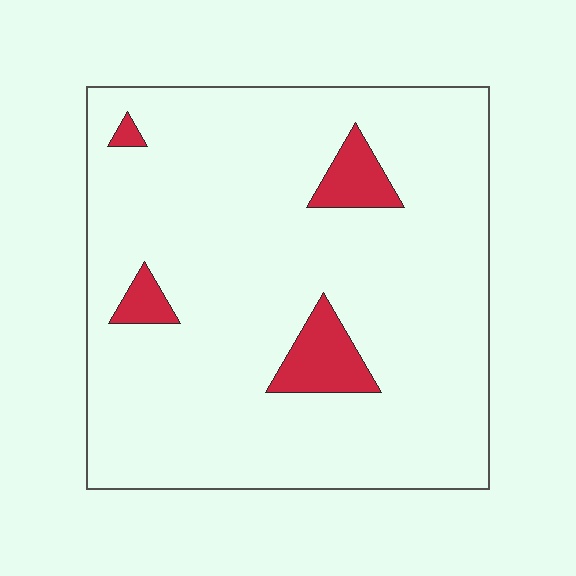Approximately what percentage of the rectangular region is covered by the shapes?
Approximately 10%.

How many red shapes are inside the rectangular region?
4.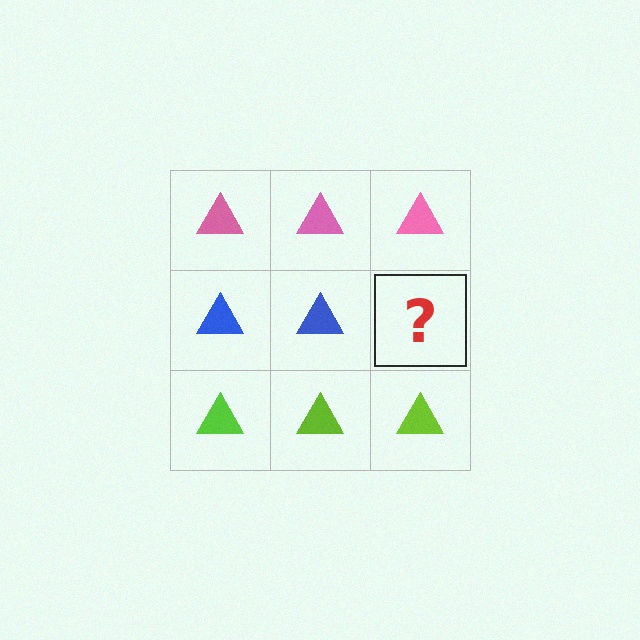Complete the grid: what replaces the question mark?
The question mark should be replaced with a blue triangle.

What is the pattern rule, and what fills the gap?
The rule is that each row has a consistent color. The gap should be filled with a blue triangle.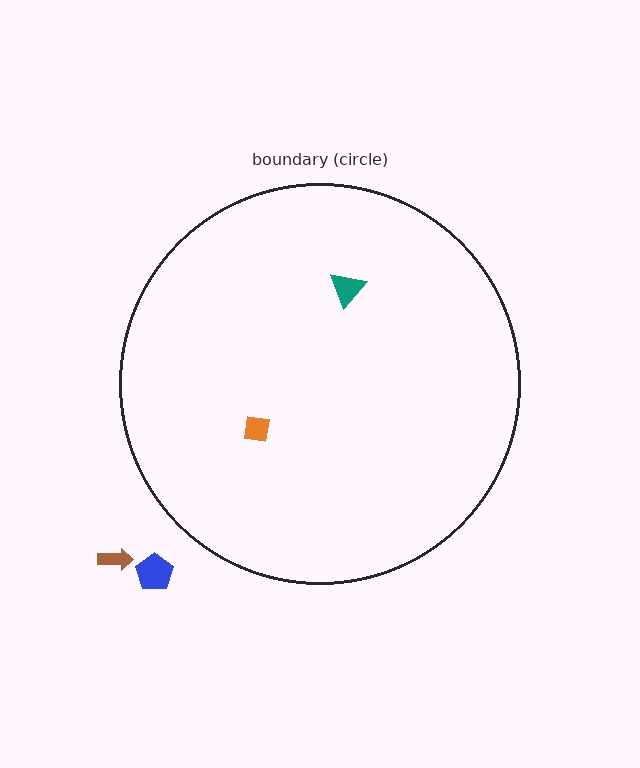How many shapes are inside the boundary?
2 inside, 2 outside.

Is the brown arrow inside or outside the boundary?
Outside.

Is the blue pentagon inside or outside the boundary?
Outside.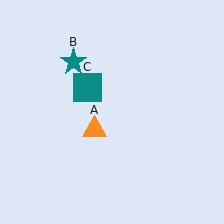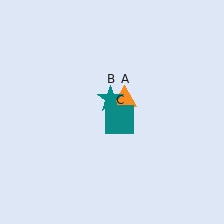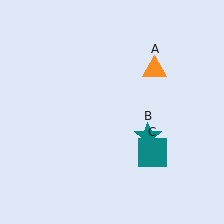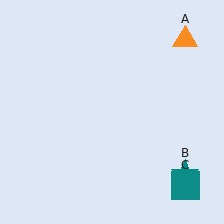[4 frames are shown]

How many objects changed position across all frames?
3 objects changed position: orange triangle (object A), teal star (object B), teal square (object C).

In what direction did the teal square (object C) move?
The teal square (object C) moved down and to the right.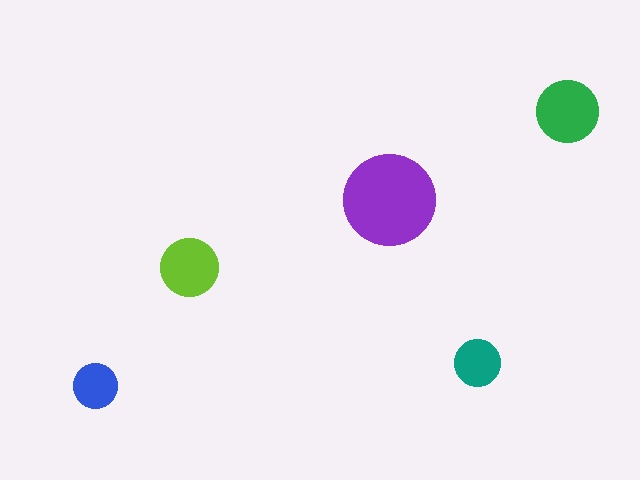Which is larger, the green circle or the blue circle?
The green one.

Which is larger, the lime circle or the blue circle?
The lime one.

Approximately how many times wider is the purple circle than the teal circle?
About 2 times wider.